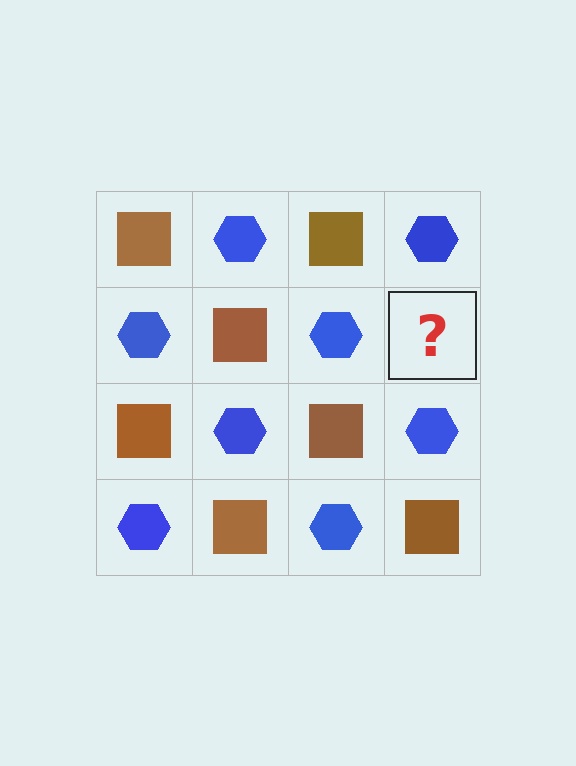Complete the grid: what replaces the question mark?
The question mark should be replaced with a brown square.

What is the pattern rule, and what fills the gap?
The rule is that it alternates brown square and blue hexagon in a checkerboard pattern. The gap should be filled with a brown square.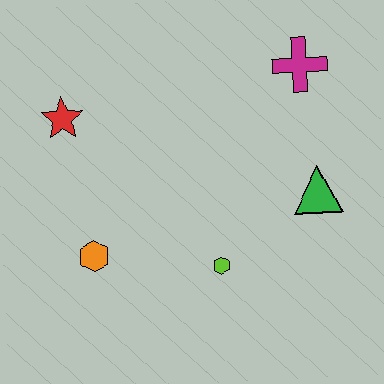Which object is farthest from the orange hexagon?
The magenta cross is farthest from the orange hexagon.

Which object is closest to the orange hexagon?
The lime hexagon is closest to the orange hexagon.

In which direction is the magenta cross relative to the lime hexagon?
The magenta cross is above the lime hexagon.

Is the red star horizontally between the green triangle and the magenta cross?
No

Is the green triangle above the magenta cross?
No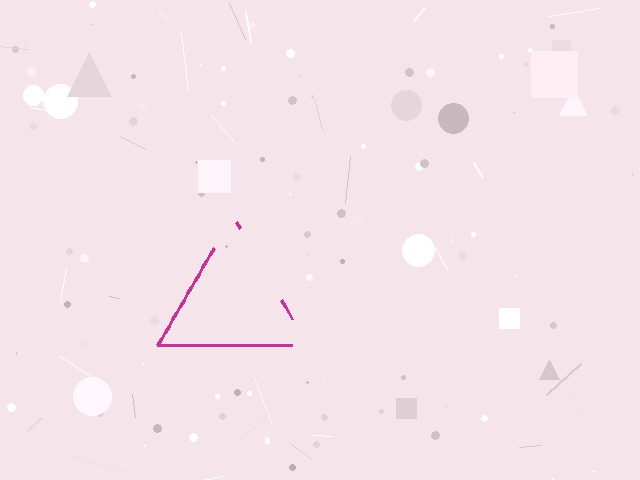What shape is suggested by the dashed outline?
The dashed outline suggests a triangle.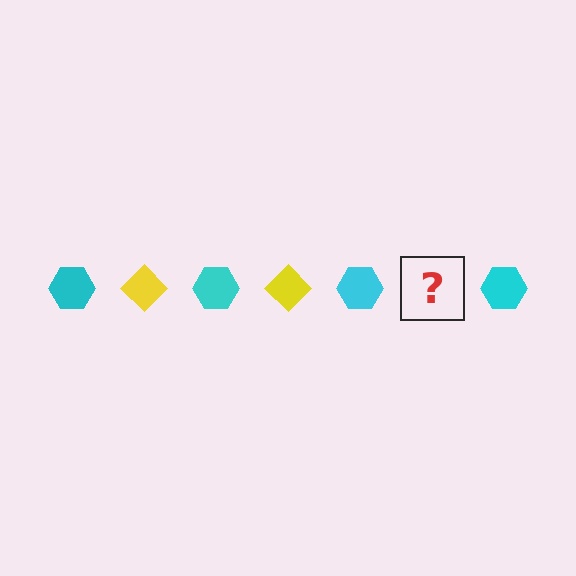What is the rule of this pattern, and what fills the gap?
The rule is that the pattern alternates between cyan hexagon and yellow diamond. The gap should be filled with a yellow diamond.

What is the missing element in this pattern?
The missing element is a yellow diamond.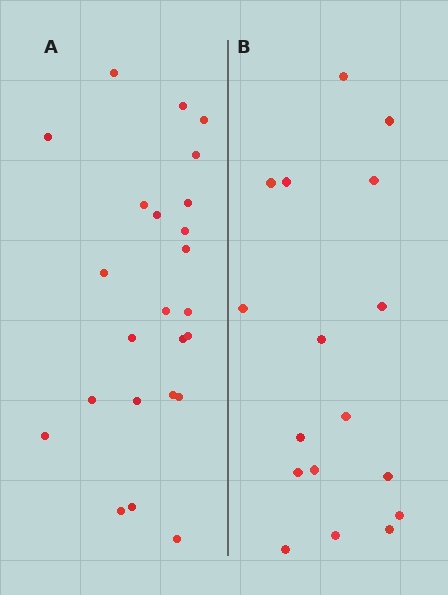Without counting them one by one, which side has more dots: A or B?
Region A (the left region) has more dots.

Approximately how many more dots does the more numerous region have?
Region A has roughly 8 or so more dots than region B.